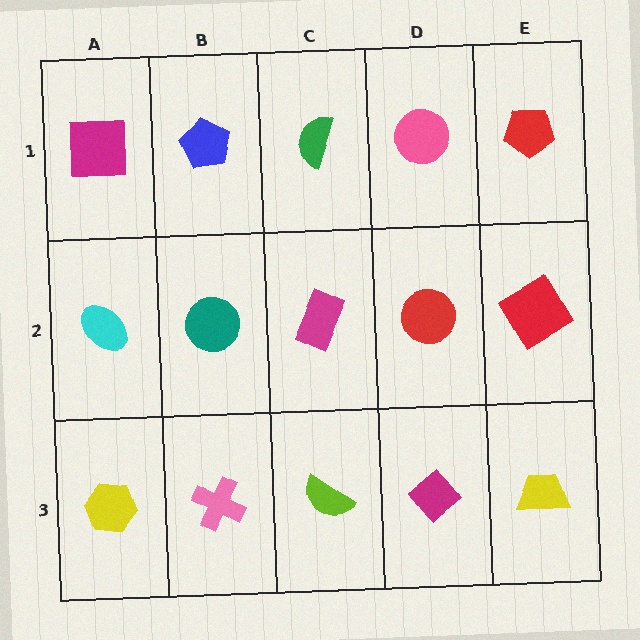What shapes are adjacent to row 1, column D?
A red circle (row 2, column D), a green semicircle (row 1, column C), a red pentagon (row 1, column E).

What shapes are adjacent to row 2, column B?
A blue pentagon (row 1, column B), a pink cross (row 3, column B), a cyan ellipse (row 2, column A), a magenta rectangle (row 2, column C).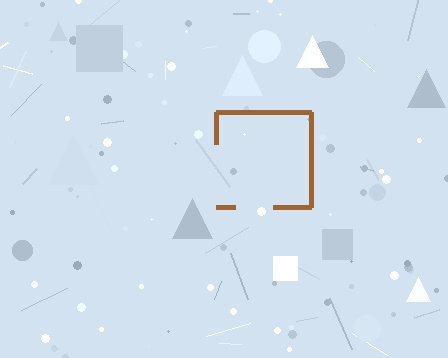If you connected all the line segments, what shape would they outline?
They would outline a square.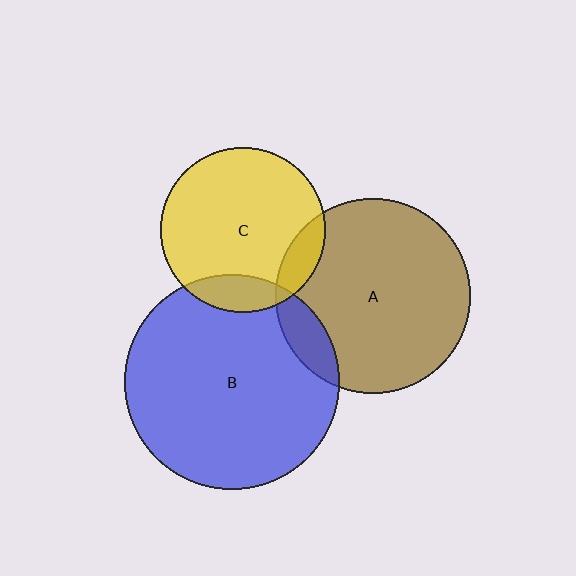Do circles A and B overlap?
Yes.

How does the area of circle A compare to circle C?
Approximately 1.4 times.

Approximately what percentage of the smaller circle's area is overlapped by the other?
Approximately 10%.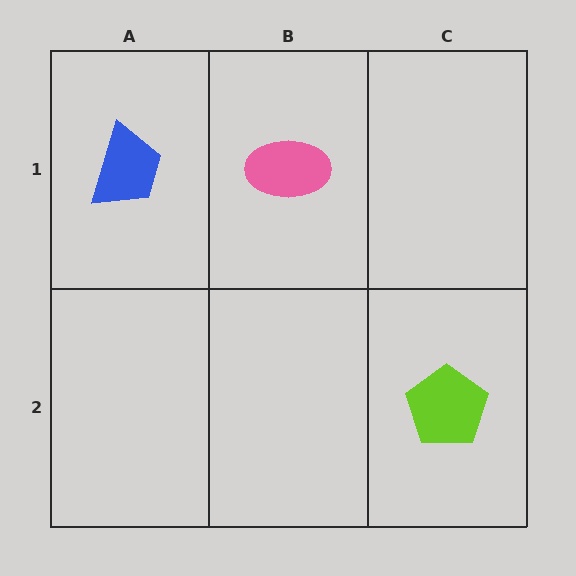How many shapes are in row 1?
2 shapes.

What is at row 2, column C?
A lime pentagon.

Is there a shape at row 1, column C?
No, that cell is empty.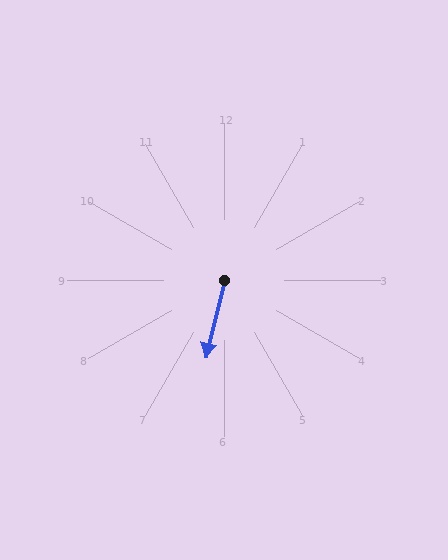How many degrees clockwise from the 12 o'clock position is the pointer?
Approximately 194 degrees.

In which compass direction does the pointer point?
South.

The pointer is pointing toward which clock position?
Roughly 6 o'clock.